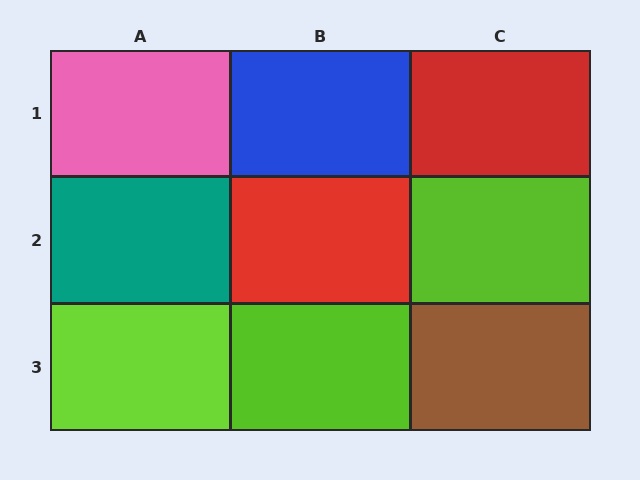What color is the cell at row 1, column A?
Pink.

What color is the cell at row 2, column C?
Lime.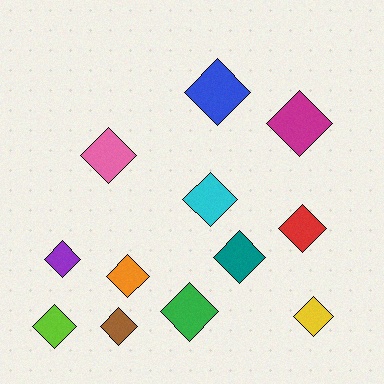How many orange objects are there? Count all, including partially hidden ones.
There is 1 orange object.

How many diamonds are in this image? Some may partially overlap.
There are 12 diamonds.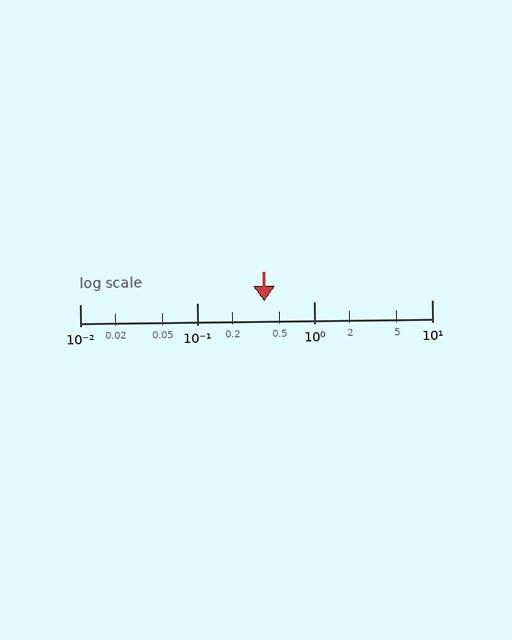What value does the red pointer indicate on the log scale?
The pointer indicates approximately 0.37.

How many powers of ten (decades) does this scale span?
The scale spans 3 decades, from 0.01 to 10.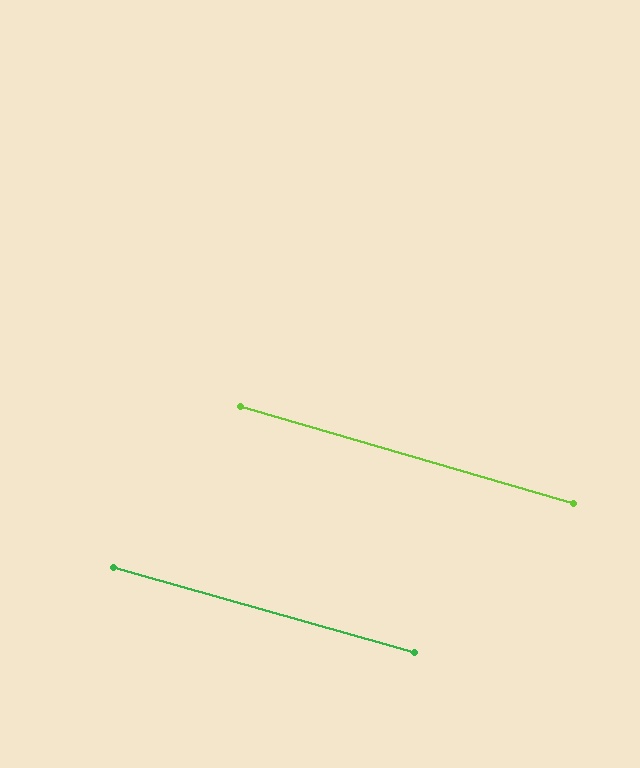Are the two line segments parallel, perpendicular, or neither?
Parallel — their directions differ by only 0.6°.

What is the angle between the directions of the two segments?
Approximately 1 degree.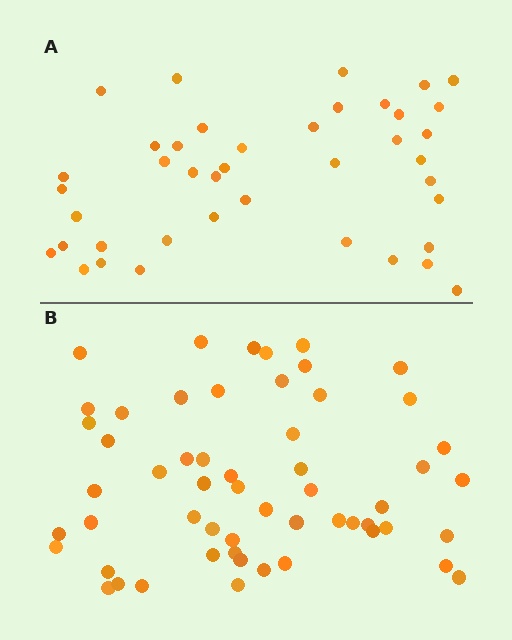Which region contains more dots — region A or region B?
Region B (the bottom region) has more dots.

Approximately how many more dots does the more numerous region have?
Region B has approximately 15 more dots than region A.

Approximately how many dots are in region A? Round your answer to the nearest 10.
About 40 dots. (The exact count is 41, which rounds to 40.)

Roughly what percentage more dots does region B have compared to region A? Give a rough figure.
About 35% more.